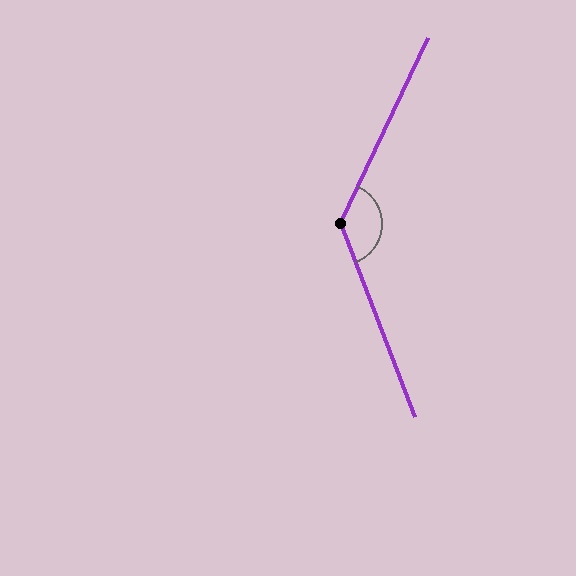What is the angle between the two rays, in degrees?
Approximately 133 degrees.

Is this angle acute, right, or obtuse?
It is obtuse.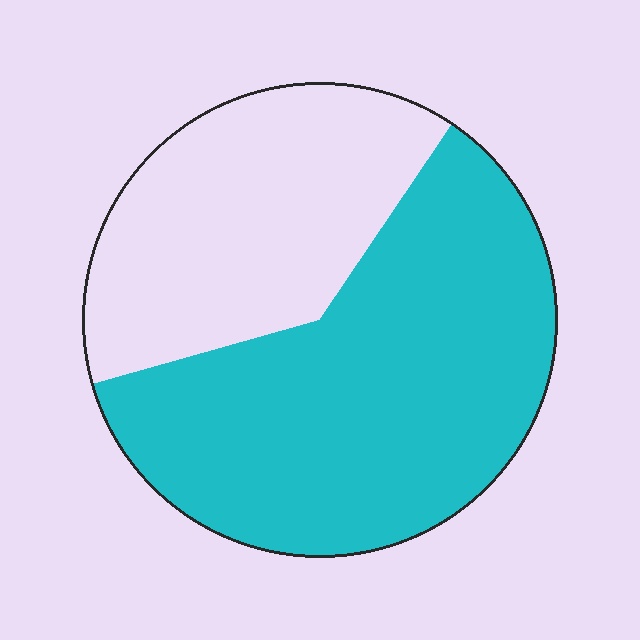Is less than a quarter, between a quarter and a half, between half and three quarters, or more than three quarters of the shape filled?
Between half and three quarters.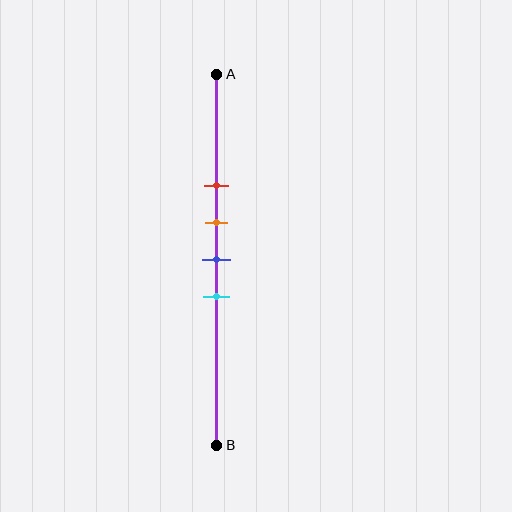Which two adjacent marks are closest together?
The orange and blue marks are the closest adjacent pair.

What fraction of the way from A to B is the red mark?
The red mark is approximately 30% (0.3) of the way from A to B.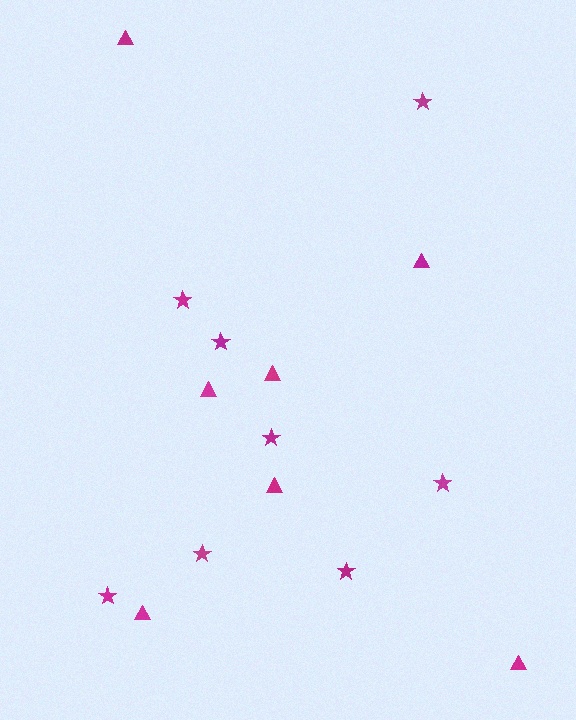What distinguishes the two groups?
There are 2 groups: one group of stars (8) and one group of triangles (7).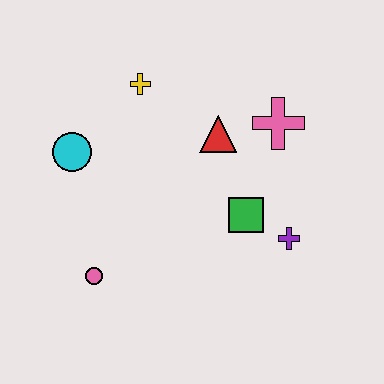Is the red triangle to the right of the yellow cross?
Yes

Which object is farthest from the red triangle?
The pink circle is farthest from the red triangle.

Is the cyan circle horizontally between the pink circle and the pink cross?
No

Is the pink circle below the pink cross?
Yes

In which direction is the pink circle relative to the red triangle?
The pink circle is below the red triangle.